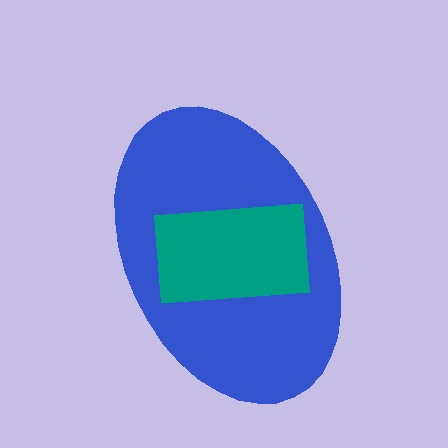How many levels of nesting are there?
2.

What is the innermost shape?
The teal rectangle.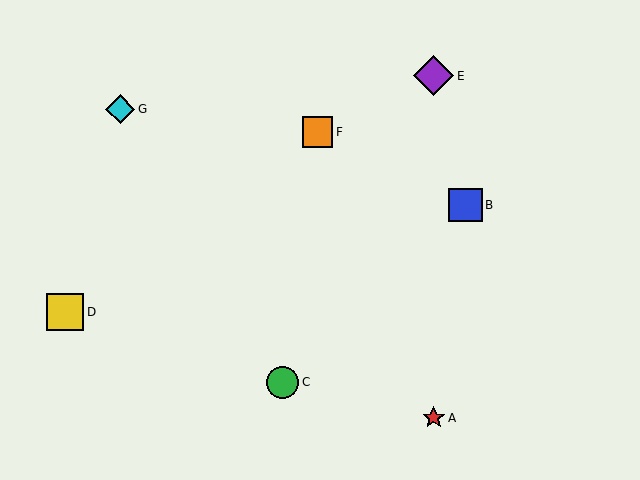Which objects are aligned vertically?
Objects A, E are aligned vertically.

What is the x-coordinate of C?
Object C is at x≈283.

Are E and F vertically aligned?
No, E is at x≈434 and F is at x≈317.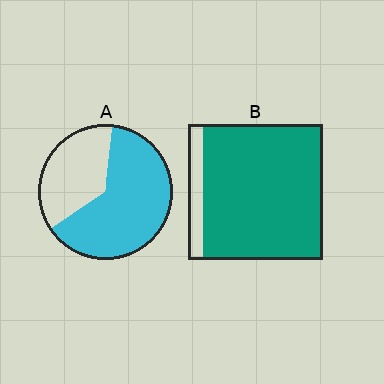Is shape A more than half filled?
Yes.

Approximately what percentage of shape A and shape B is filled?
A is approximately 65% and B is approximately 90%.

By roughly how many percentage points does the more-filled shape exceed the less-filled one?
By roughly 25 percentage points (B over A).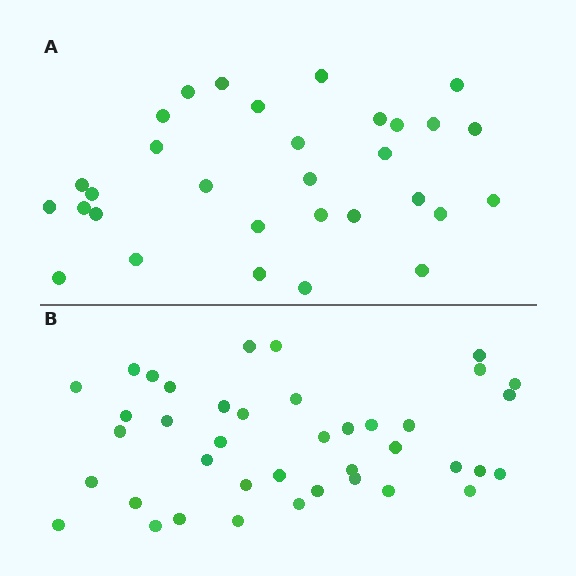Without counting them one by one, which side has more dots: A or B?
Region B (the bottom region) has more dots.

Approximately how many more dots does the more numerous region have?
Region B has roughly 8 or so more dots than region A.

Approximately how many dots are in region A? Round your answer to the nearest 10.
About 30 dots. (The exact count is 31, which rounds to 30.)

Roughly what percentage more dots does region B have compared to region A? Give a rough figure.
About 30% more.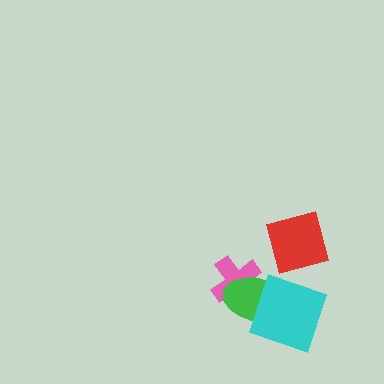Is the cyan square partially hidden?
No, no other shape covers it.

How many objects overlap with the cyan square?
1 object overlaps with the cyan square.